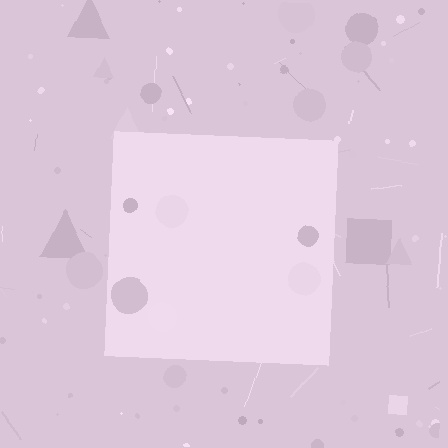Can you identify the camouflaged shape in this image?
The camouflaged shape is a square.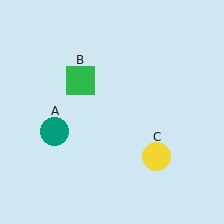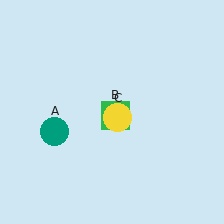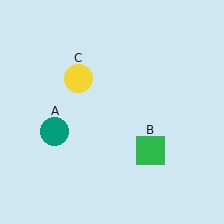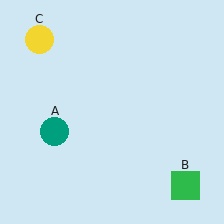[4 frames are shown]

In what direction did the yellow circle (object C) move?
The yellow circle (object C) moved up and to the left.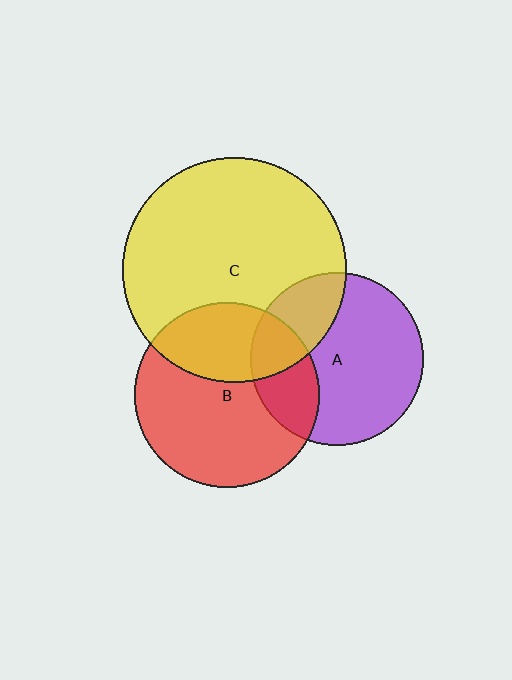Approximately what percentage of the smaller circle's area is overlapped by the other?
Approximately 25%.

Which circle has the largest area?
Circle C (yellow).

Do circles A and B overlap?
Yes.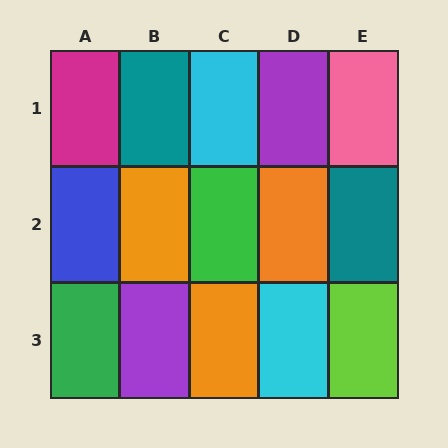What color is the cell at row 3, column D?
Cyan.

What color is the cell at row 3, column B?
Purple.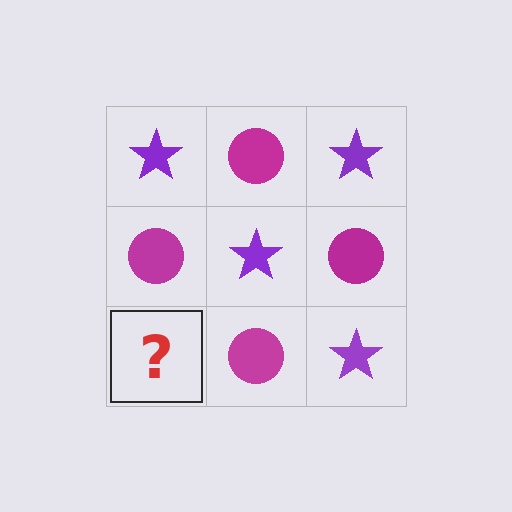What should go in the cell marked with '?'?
The missing cell should contain a purple star.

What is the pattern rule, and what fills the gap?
The rule is that it alternates purple star and magenta circle in a checkerboard pattern. The gap should be filled with a purple star.